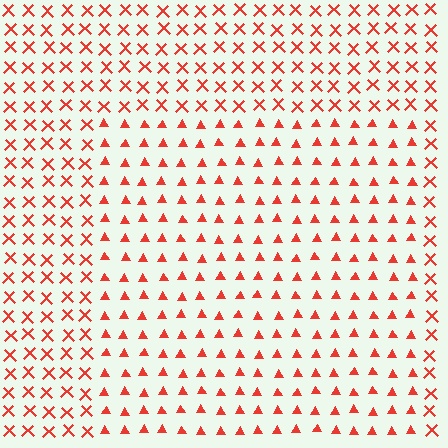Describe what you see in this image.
The image is filled with small red elements arranged in a uniform grid. A rectangle-shaped region contains triangles, while the surrounding area contains X marks. The boundary is defined purely by the change in element shape.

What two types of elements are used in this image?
The image uses triangles inside the rectangle region and X marks outside it.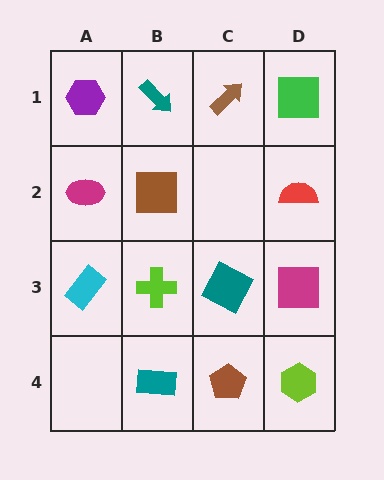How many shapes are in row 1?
4 shapes.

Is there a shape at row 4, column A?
No, that cell is empty.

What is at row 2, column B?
A brown square.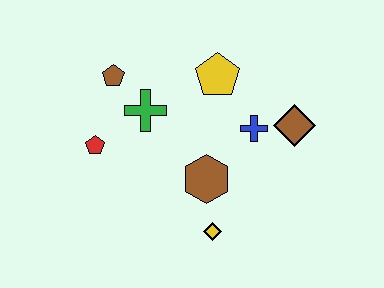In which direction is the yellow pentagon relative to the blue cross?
The yellow pentagon is above the blue cross.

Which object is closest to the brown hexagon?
The yellow diamond is closest to the brown hexagon.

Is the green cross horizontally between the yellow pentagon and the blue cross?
No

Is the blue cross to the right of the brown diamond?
No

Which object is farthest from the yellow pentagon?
The yellow diamond is farthest from the yellow pentagon.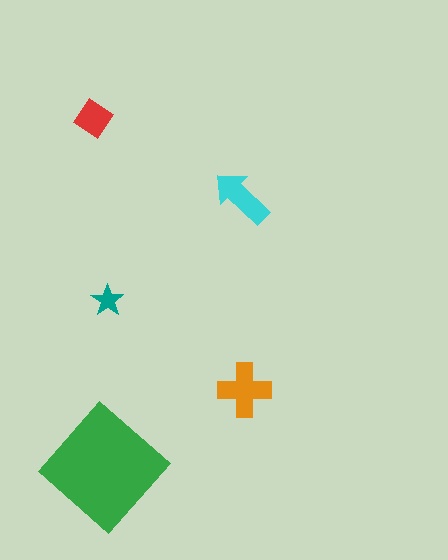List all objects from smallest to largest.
The teal star, the red diamond, the cyan arrow, the orange cross, the green diamond.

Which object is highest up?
The red diamond is topmost.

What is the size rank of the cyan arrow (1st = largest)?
3rd.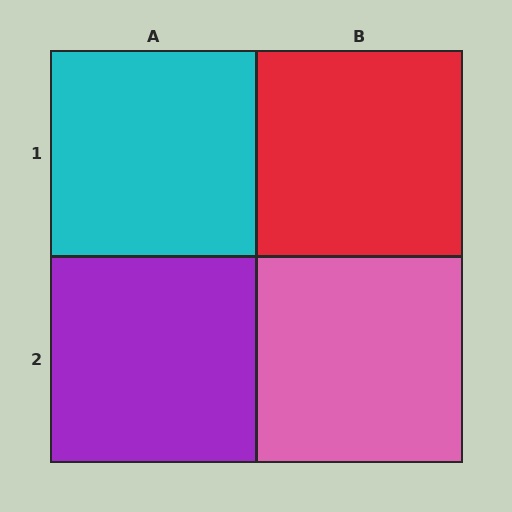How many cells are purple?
1 cell is purple.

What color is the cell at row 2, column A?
Purple.